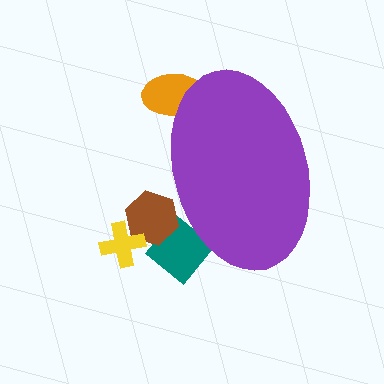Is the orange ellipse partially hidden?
Yes, the orange ellipse is partially hidden behind the purple ellipse.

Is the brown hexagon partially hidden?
Yes, the brown hexagon is partially hidden behind the purple ellipse.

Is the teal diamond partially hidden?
Yes, the teal diamond is partially hidden behind the purple ellipse.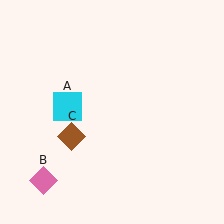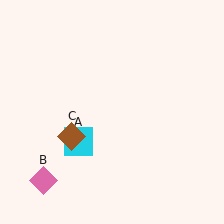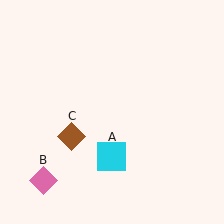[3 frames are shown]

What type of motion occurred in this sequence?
The cyan square (object A) rotated counterclockwise around the center of the scene.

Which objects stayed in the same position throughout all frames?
Pink diamond (object B) and brown diamond (object C) remained stationary.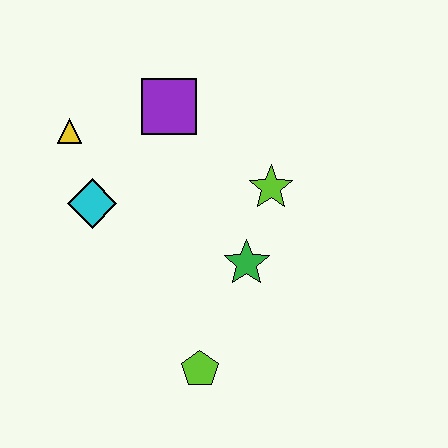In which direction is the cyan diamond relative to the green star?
The cyan diamond is to the left of the green star.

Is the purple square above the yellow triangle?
Yes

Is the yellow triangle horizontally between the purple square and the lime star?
No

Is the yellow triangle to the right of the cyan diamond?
No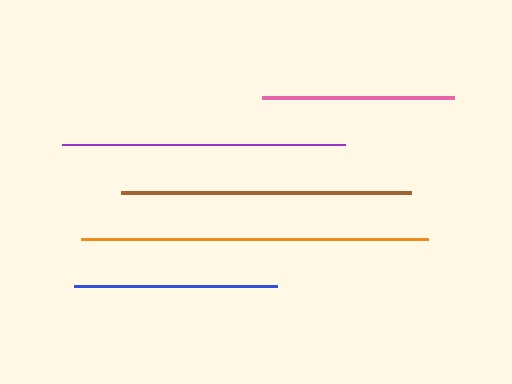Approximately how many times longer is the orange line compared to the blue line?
The orange line is approximately 1.7 times the length of the blue line.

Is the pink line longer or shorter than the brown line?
The brown line is longer than the pink line.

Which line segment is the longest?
The orange line is the longest at approximately 346 pixels.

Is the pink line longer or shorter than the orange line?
The orange line is longer than the pink line.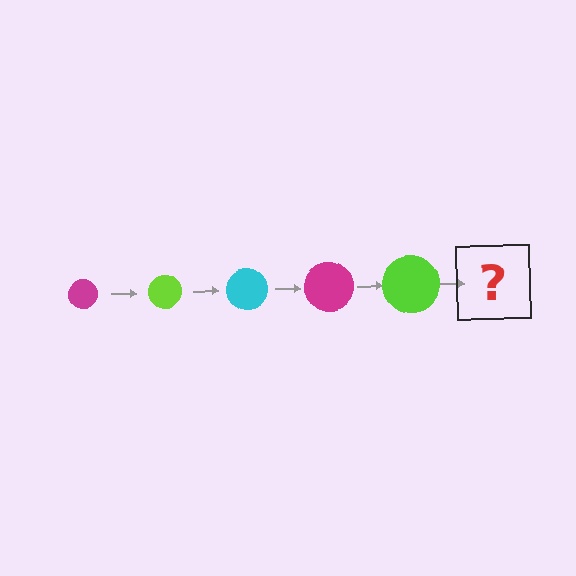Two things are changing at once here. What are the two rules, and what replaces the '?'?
The two rules are that the circle grows larger each step and the color cycles through magenta, lime, and cyan. The '?' should be a cyan circle, larger than the previous one.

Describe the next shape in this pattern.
It should be a cyan circle, larger than the previous one.